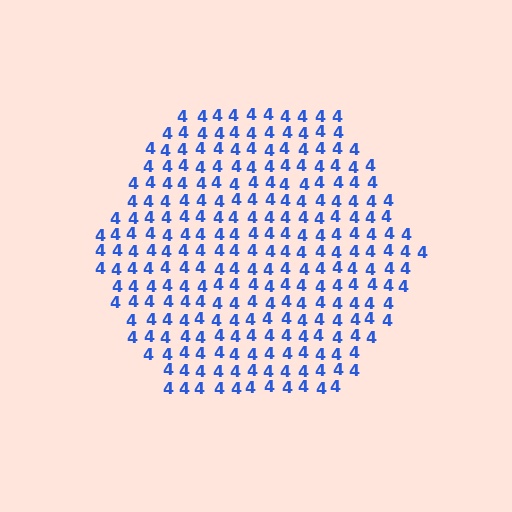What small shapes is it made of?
It is made of small digit 4's.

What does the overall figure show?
The overall figure shows a hexagon.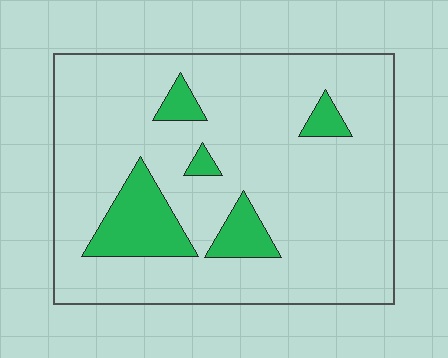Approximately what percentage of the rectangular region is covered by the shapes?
Approximately 15%.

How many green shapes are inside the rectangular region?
5.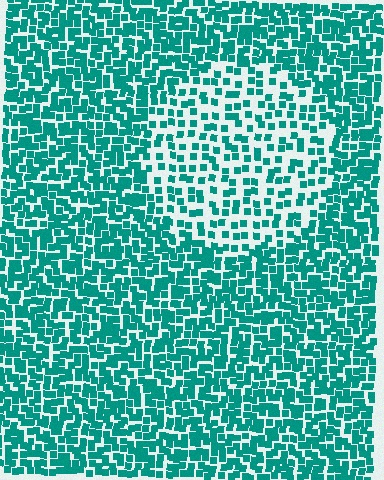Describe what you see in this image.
The image contains small teal elements arranged at two different densities. A circle-shaped region is visible where the elements are less densely packed than the surrounding area.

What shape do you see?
I see a circle.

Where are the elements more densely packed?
The elements are more densely packed outside the circle boundary.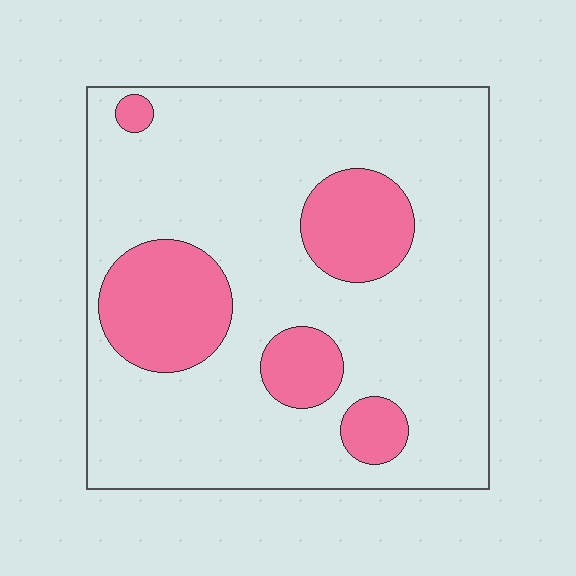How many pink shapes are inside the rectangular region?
5.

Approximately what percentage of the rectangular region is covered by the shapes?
Approximately 20%.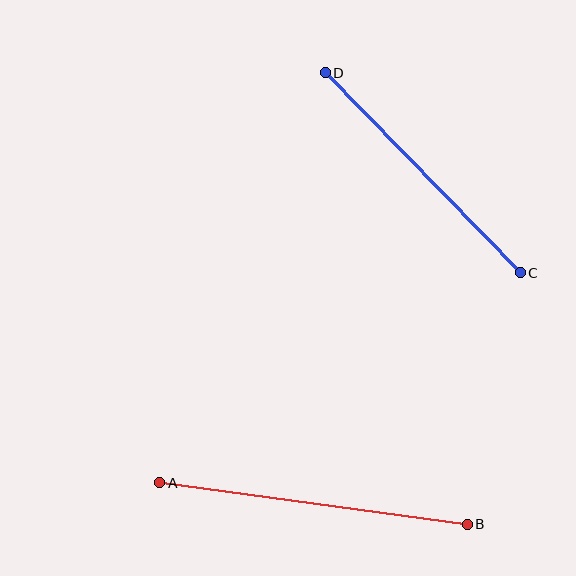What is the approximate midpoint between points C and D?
The midpoint is at approximately (423, 173) pixels.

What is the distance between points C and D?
The distance is approximately 279 pixels.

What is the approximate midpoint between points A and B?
The midpoint is at approximately (313, 504) pixels.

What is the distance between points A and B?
The distance is approximately 310 pixels.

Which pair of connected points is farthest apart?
Points A and B are farthest apart.